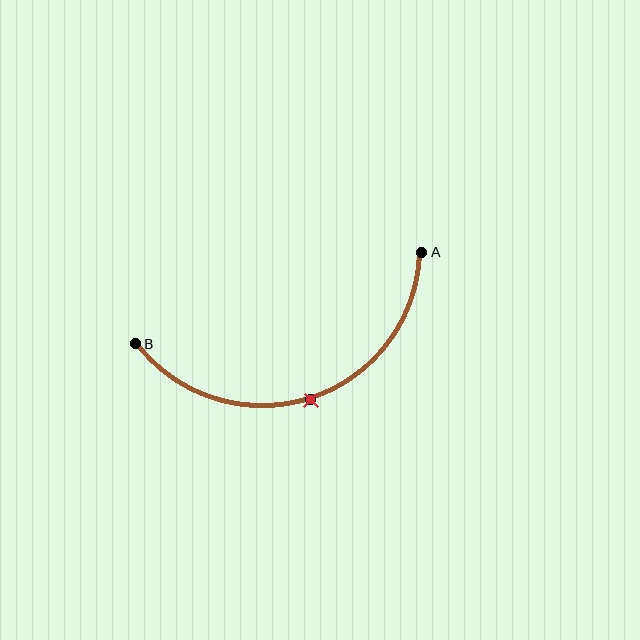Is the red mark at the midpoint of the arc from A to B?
Yes. The red mark lies on the arc at equal arc-length from both A and B — it is the arc midpoint.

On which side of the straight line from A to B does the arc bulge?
The arc bulges below the straight line connecting A and B.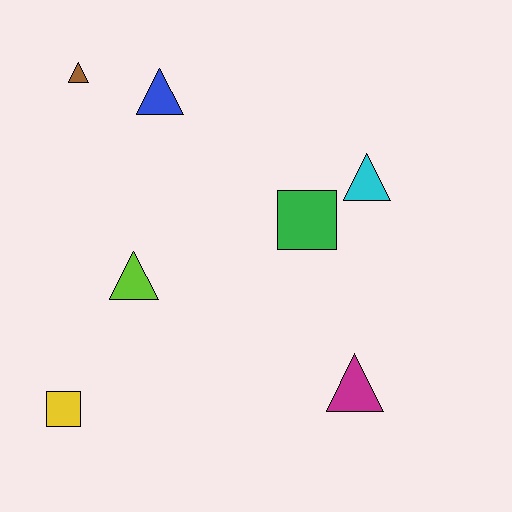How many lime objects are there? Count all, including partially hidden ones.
There is 1 lime object.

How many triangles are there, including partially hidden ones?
There are 5 triangles.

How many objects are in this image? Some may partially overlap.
There are 7 objects.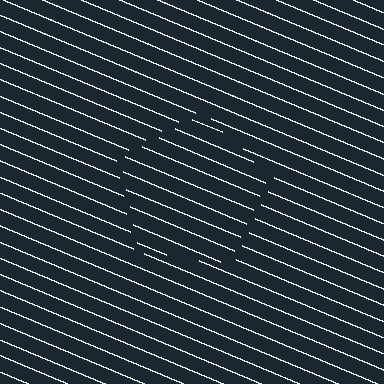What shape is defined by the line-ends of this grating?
An illusory pentagon. The interior of the shape contains the same grating, shifted by half a period — the contour is defined by the phase discontinuity where line-ends from the inner and outer gratings abut.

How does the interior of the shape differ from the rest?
The interior of the shape contains the same grating, shifted by half a period — the contour is defined by the phase discontinuity where line-ends from the inner and outer gratings abut.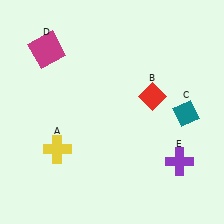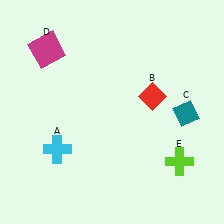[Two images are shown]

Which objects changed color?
A changed from yellow to cyan. E changed from purple to lime.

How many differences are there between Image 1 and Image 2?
There are 2 differences between the two images.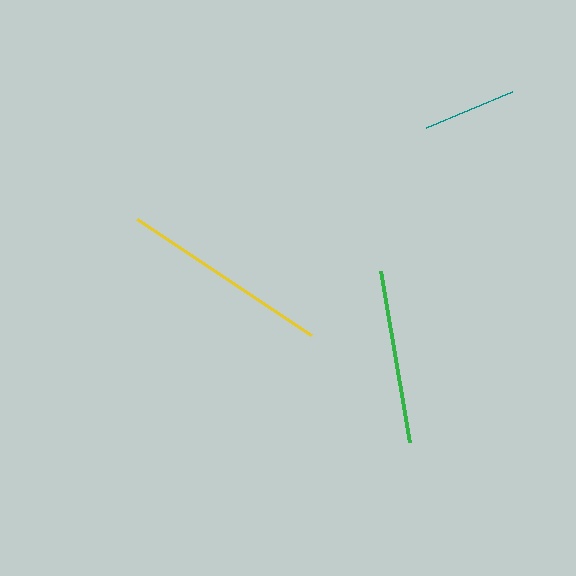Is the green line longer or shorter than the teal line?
The green line is longer than the teal line.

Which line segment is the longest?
The yellow line is the longest at approximately 209 pixels.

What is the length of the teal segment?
The teal segment is approximately 93 pixels long.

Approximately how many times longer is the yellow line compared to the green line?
The yellow line is approximately 1.2 times the length of the green line.